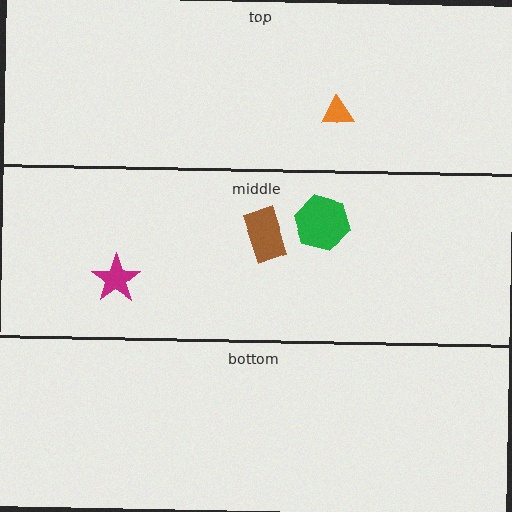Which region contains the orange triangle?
The top region.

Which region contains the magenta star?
The middle region.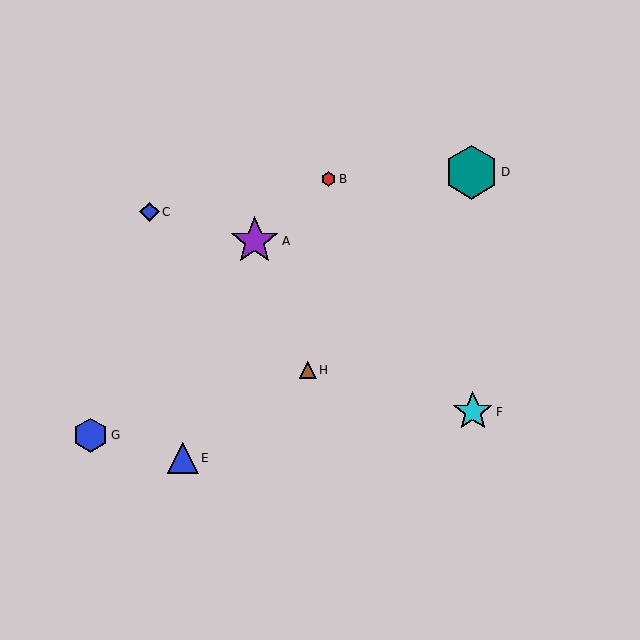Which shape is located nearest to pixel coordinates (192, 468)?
The blue triangle (labeled E) at (183, 458) is nearest to that location.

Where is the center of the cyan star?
The center of the cyan star is at (473, 412).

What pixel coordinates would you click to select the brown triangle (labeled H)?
Click at (308, 370) to select the brown triangle H.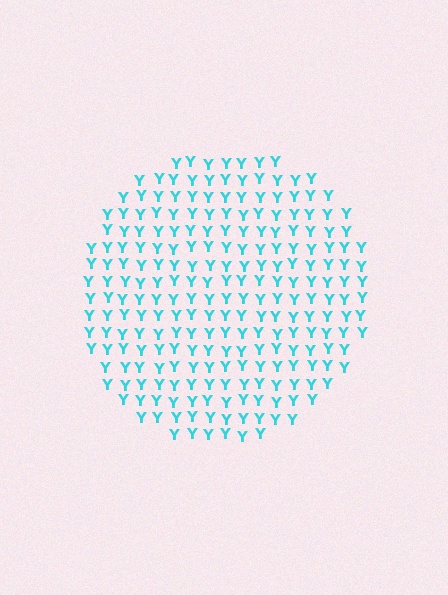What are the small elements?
The small elements are letter Y's.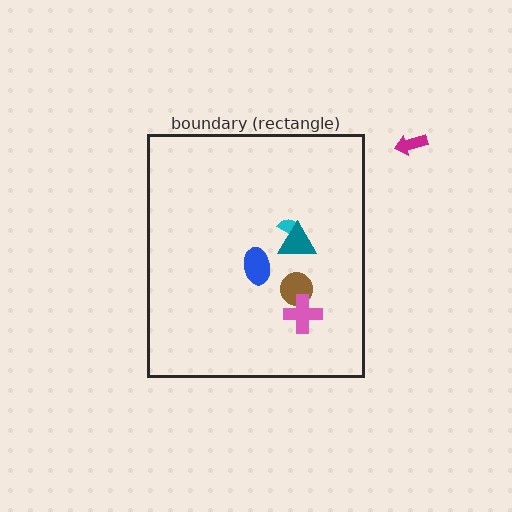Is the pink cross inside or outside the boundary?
Inside.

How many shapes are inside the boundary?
5 inside, 1 outside.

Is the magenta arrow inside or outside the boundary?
Outside.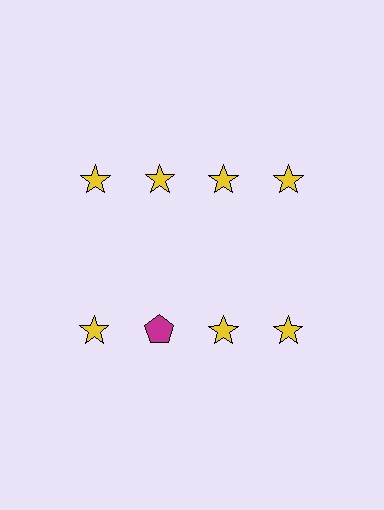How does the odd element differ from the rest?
It differs in both color (magenta instead of yellow) and shape (pentagon instead of star).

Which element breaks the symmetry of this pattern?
The magenta pentagon in the second row, second from left column breaks the symmetry. All other shapes are yellow stars.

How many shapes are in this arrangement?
There are 8 shapes arranged in a grid pattern.